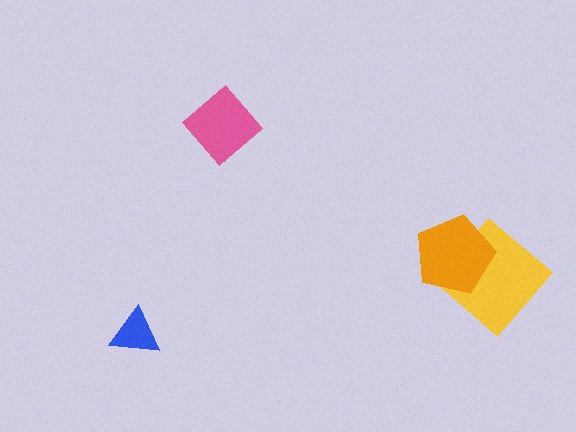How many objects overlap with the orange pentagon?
1 object overlaps with the orange pentagon.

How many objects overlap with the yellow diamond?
1 object overlaps with the yellow diamond.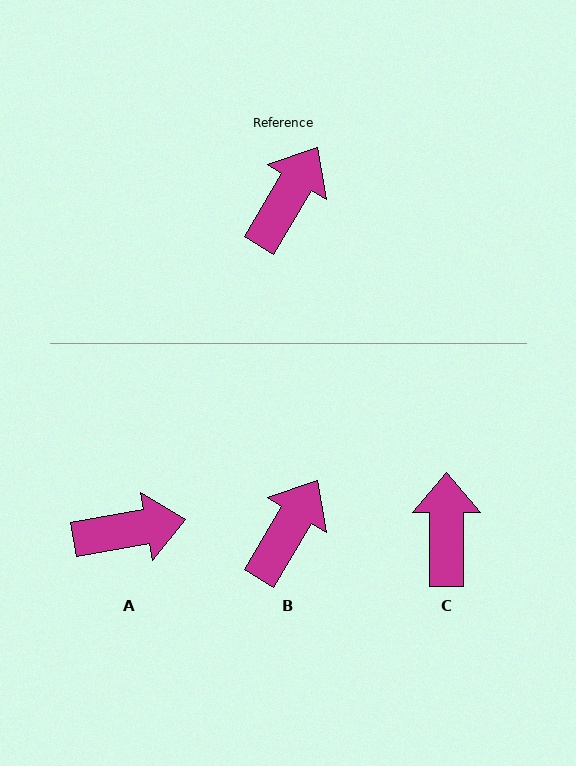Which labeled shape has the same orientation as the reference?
B.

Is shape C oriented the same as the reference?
No, it is off by about 30 degrees.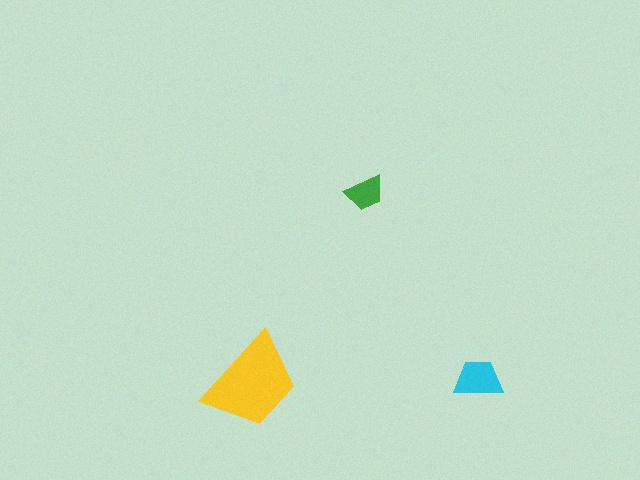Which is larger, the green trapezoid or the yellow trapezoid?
The yellow one.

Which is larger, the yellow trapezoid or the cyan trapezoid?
The yellow one.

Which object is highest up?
The green trapezoid is topmost.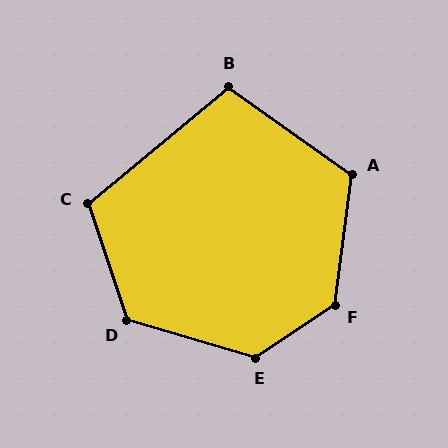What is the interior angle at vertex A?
Approximately 118 degrees (obtuse).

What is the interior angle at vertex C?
Approximately 112 degrees (obtuse).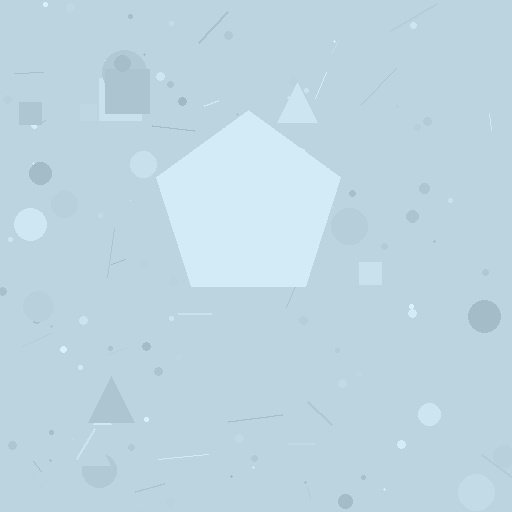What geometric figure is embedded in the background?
A pentagon is embedded in the background.